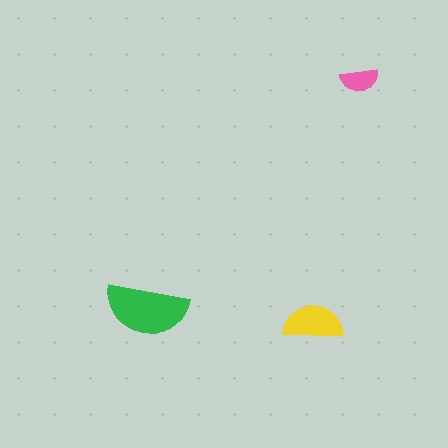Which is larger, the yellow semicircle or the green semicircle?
The green one.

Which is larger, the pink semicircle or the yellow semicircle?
The yellow one.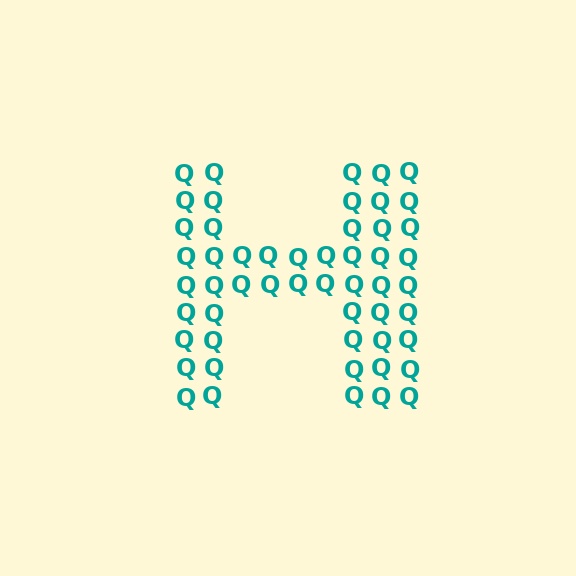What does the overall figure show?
The overall figure shows the letter H.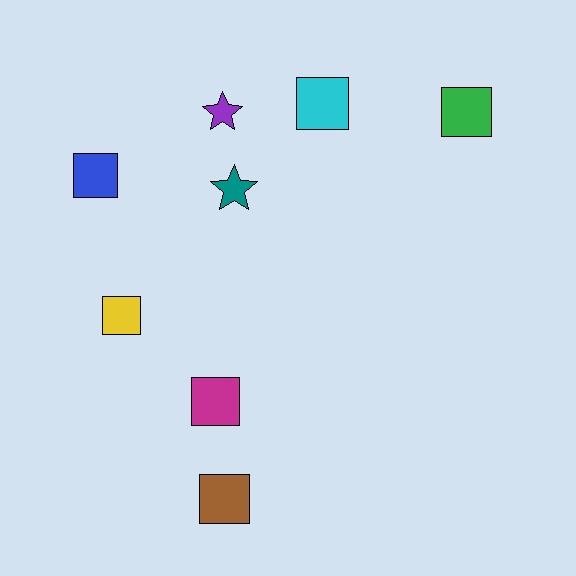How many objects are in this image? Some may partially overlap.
There are 8 objects.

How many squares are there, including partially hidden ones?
There are 6 squares.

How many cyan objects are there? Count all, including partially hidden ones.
There is 1 cyan object.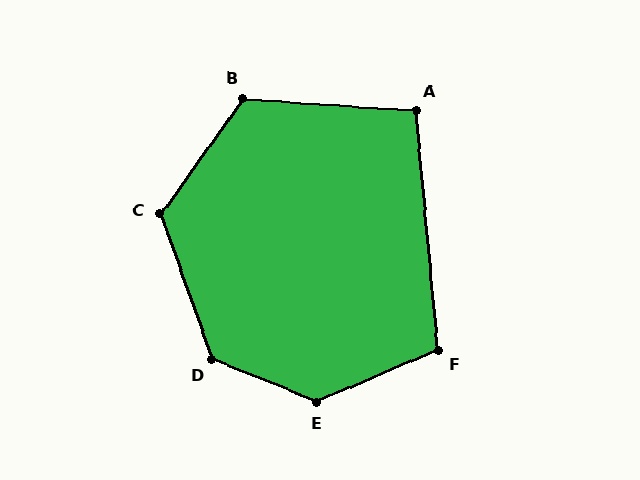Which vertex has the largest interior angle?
E, at approximately 135 degrees.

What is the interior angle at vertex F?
Approximately 108 degrees (obtuse).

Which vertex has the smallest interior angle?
A, at approximately 99 degrees.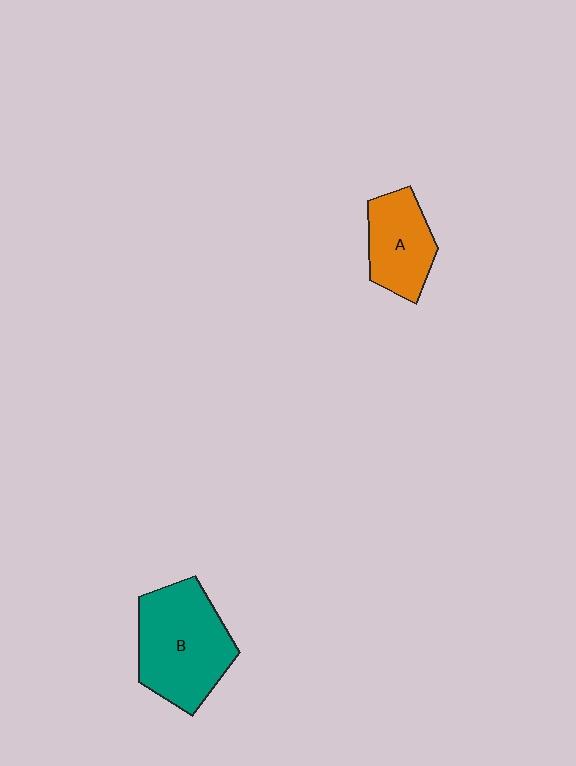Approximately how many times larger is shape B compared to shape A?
Approximately 1.6 times.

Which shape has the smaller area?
Shape A (orange).